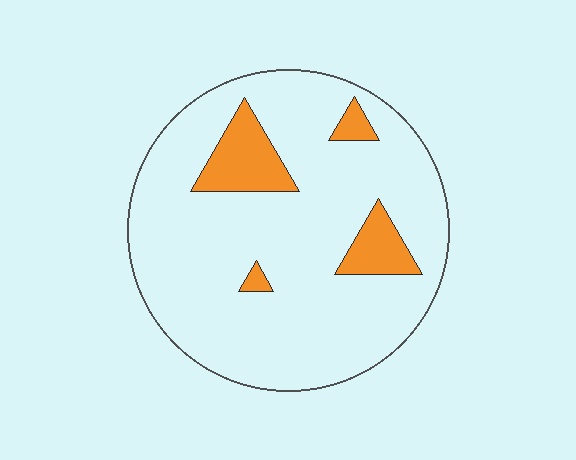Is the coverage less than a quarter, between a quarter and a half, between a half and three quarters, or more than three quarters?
Less than a quarter.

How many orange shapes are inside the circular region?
4.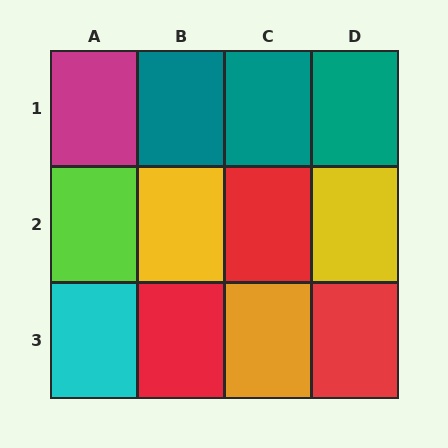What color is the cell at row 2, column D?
Yellow.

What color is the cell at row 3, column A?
Cyan.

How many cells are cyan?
1 cell is cyan.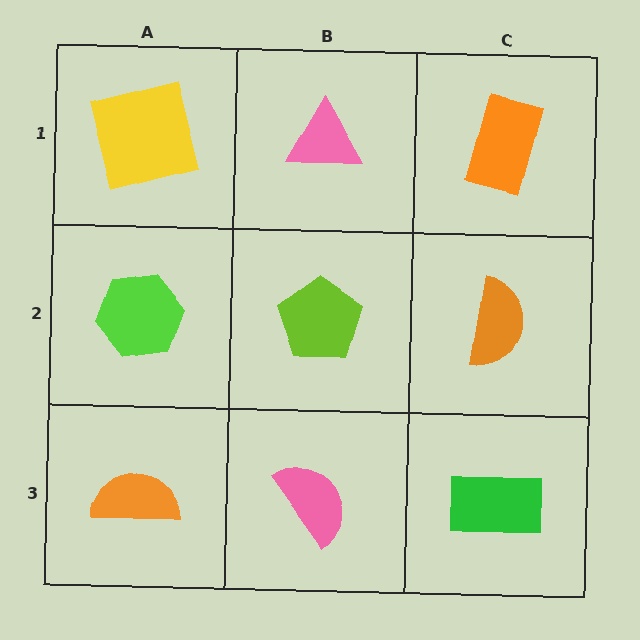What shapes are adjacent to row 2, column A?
A yellow square (row 1, column A), an orange semicircle (row 3, column A), a lime pentagon (row 2, column B).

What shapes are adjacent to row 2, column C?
An orange rectangle (row 1, column C), a green rectangle (row 3, column C), a lime pentagon (row 2, column B).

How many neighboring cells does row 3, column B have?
3.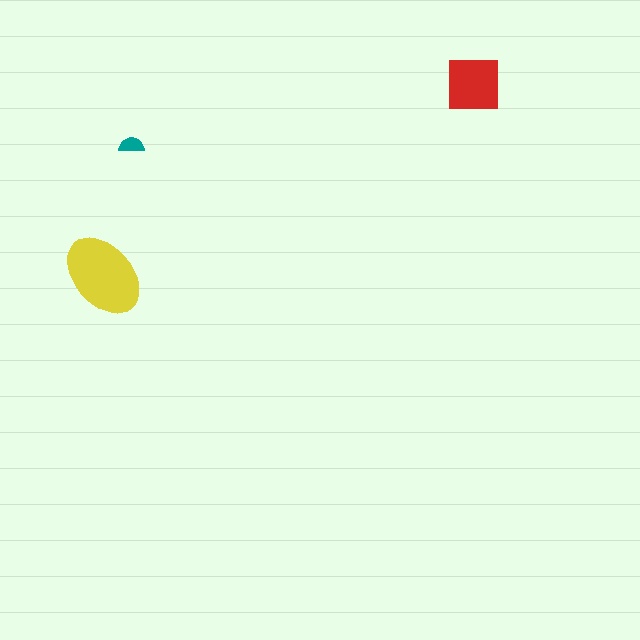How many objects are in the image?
There are 3 objects in the image.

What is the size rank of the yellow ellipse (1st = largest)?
1st.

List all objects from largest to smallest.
The yellow ellipse, the red square, the teal semicircle.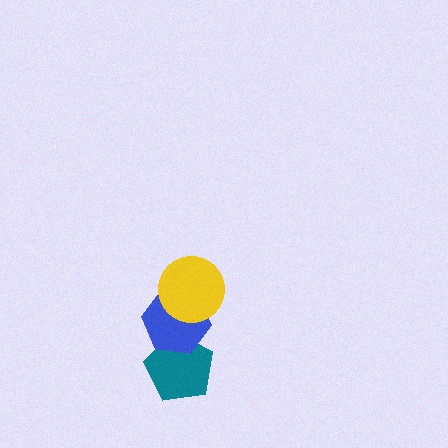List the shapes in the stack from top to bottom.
From top to bottom: the yellow circle, the blue hexagon, the teal pentagon.